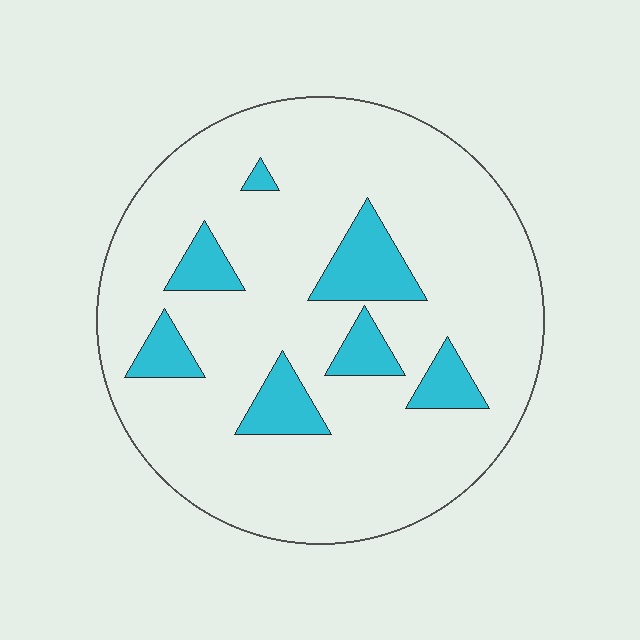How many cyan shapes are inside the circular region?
7.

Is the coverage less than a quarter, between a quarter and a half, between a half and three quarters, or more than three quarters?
Less than a quarter.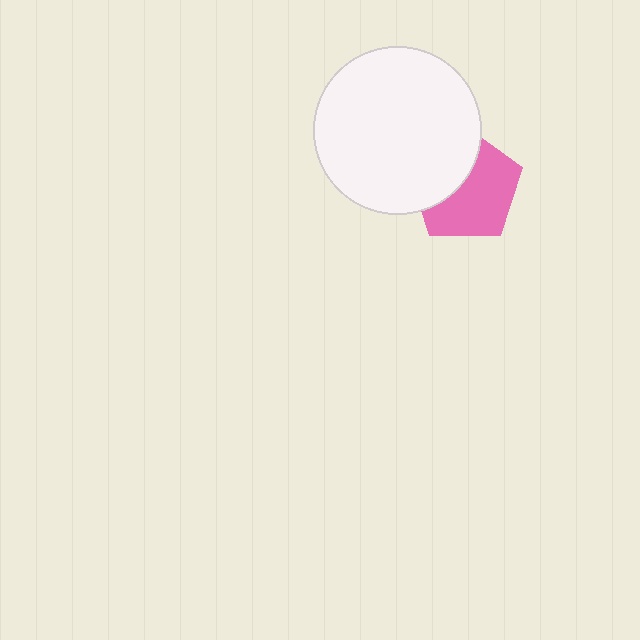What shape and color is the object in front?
The object in front is a white circle.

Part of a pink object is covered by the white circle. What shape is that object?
It is a pentagon.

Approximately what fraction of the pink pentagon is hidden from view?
Roughly 40% of the pink pentagon is hidden behind the white circle.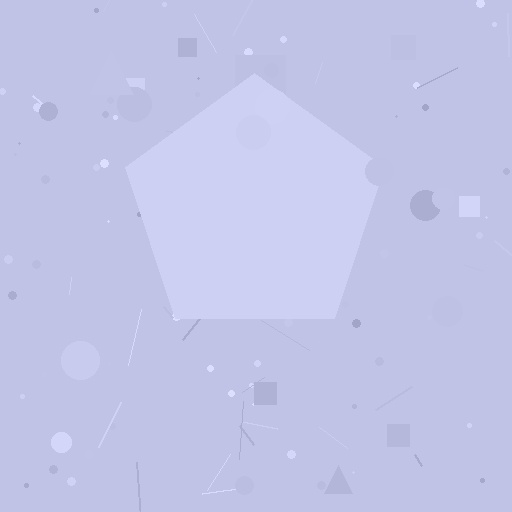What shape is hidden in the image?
A pentagon is hidden in the image.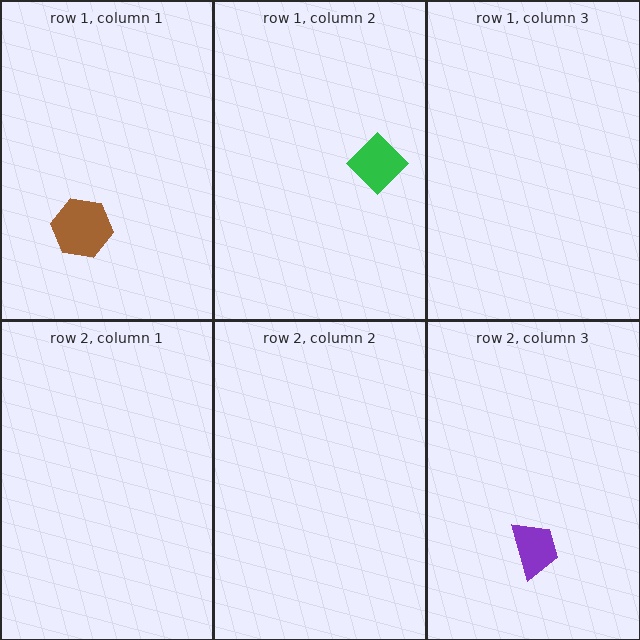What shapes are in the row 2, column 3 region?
The purple trapezoid.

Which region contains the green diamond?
The row 1, column 2 region.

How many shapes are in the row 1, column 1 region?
1.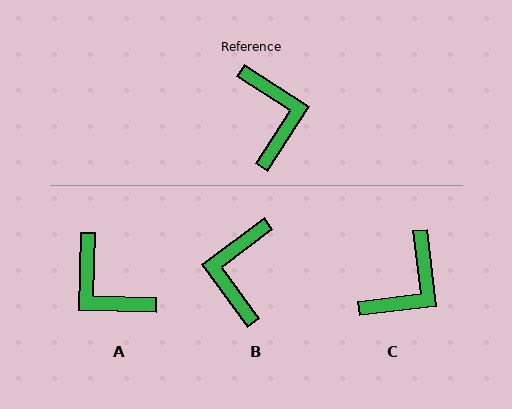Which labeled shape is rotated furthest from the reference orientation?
B, about 159 degrees away.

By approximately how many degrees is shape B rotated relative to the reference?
Approximately 159 degrees counter-clockwise.